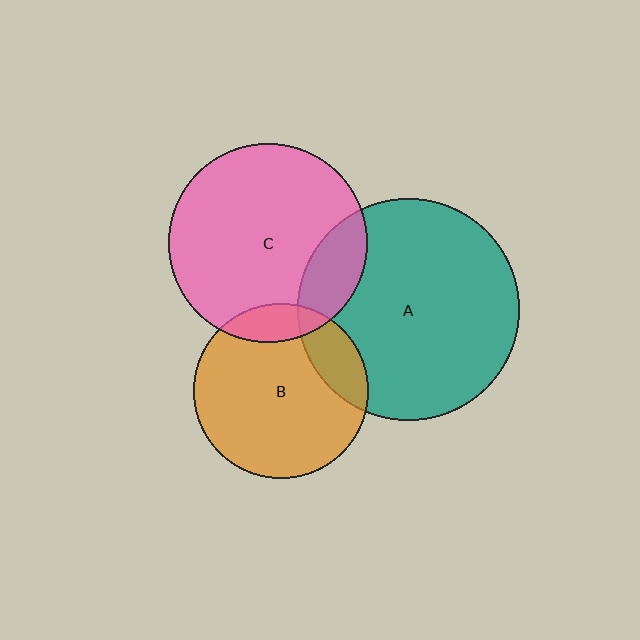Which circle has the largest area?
Circle A (teal).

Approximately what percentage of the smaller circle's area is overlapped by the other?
Approximately 15%.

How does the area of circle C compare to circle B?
Approximately 1.3 times.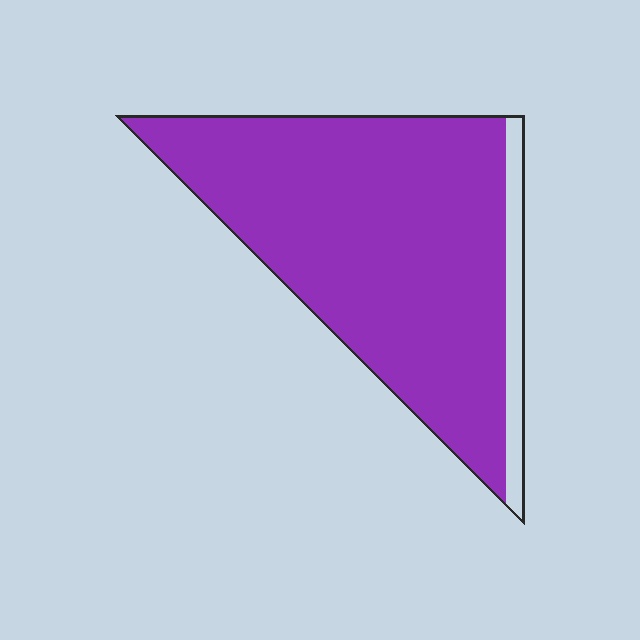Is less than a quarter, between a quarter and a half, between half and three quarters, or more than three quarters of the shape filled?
More than three quarters.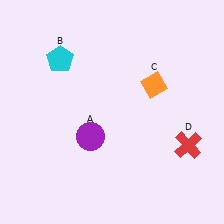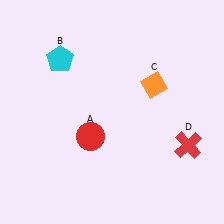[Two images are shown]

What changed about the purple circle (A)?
In Image 1, A is purple. In Image 2, it changed to red.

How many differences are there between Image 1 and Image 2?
There is 1 difference between the two images.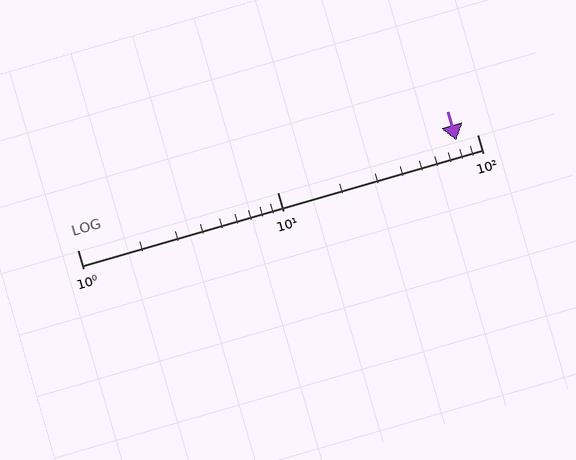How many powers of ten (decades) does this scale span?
The scale spans 2 decades, from 1 to 100.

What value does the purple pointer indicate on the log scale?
The pointer indicates approximately 79.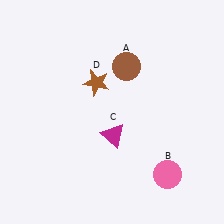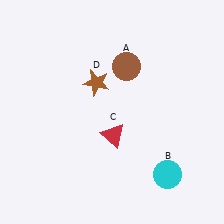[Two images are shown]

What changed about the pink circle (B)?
In Image 1, B is pink. In Image 2, it changed to cyan.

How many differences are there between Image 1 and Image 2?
There are 2 differences between the two images.